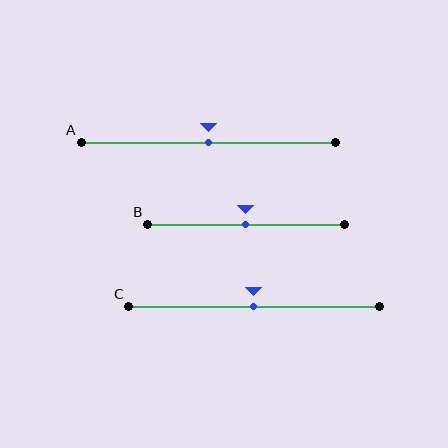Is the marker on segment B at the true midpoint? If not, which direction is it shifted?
Yes, the marker on segment B is at the true midpoint.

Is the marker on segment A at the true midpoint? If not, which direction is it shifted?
Yes, the marker on segment A is at the true midpoint.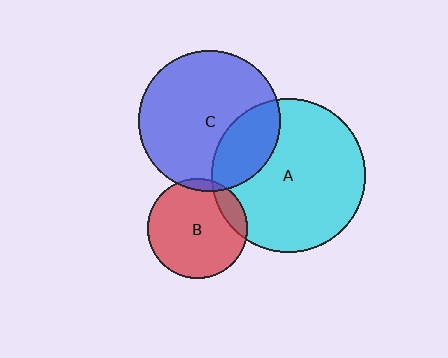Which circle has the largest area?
Circle A (cyan).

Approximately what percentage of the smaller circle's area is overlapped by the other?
Approximately 15%.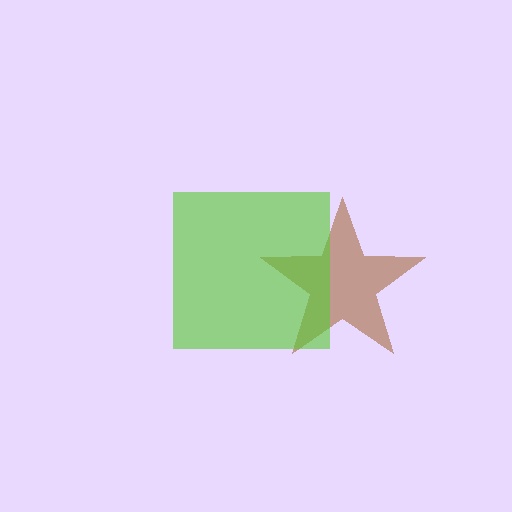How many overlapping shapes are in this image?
There are 2 overlapping shapes in the image.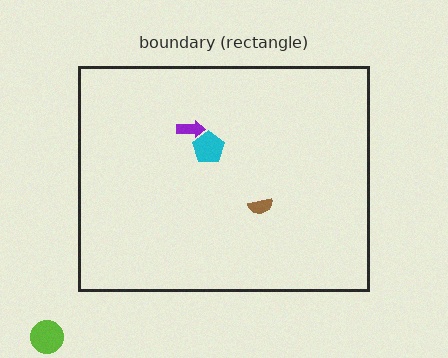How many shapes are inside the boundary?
3 inside, 1 outside.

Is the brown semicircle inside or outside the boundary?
Inside.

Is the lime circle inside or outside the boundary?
Outside.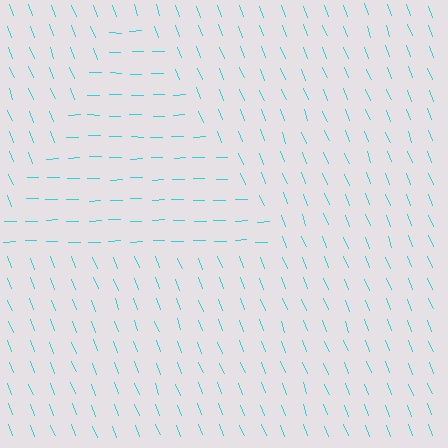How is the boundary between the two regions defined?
The boundary is defined purely by a change in line orientation (approximately 70 degrees difference). All lines are the same color and thickness.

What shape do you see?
I see a triangle.